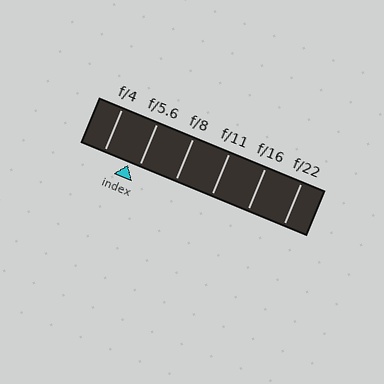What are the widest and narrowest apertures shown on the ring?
The widest aperture shown is f/4 and the narrowest is f/22.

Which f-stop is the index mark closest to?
The index mark is closest to f/5.6.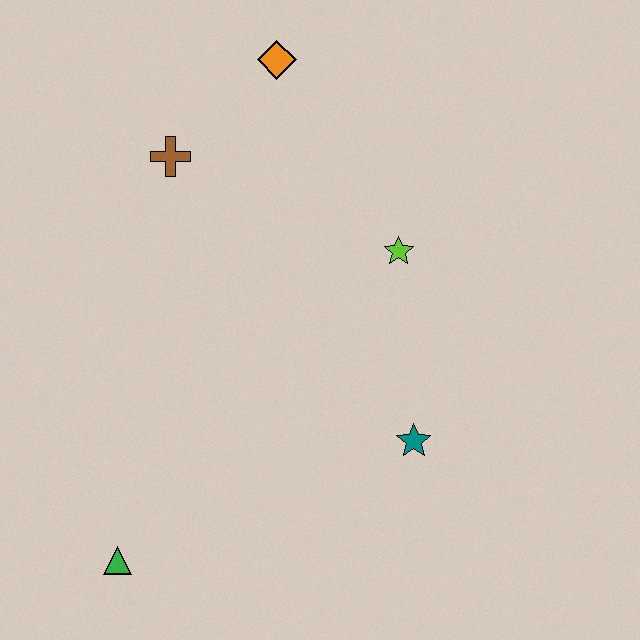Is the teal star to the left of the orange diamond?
No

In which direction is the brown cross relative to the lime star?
The brown cross is to the left of the lime star.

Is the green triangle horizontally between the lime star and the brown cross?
No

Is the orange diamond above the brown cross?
Yes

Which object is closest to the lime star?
The teal star is closest to the lime star.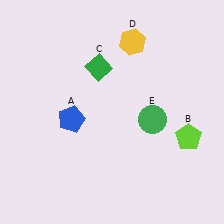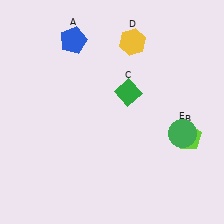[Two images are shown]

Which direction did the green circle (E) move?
The green circle (E) moved right.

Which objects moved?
The objects that moved are: the blue pentagon (A), the green diamond (C), the green circle (E).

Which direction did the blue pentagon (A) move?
The blue pentagon (A) moved up.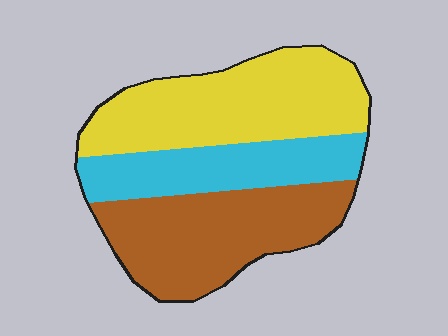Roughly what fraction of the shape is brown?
Brown takes up about three eighths (3/8) of the shape.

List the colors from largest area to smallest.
From largest to smallest: yellow, brown, cyan.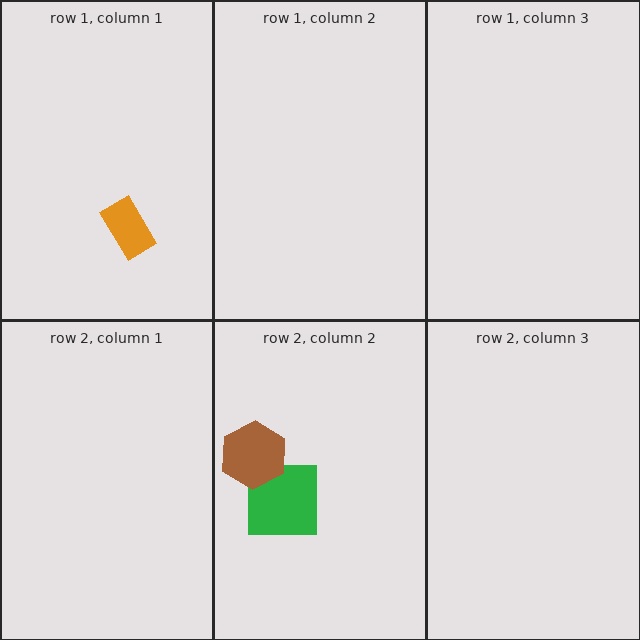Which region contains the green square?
The row 2, column 2 region.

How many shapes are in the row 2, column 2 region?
2.